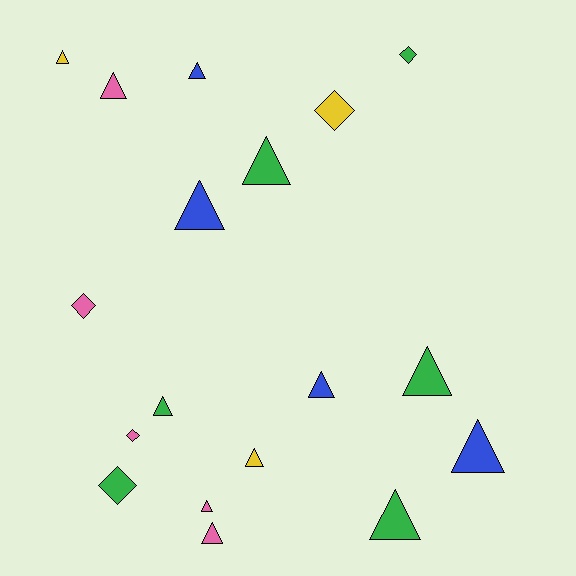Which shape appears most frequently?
Triangle, with 13 objects.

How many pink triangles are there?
There are 3 pink triangles.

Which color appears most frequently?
Green, with 6 objects.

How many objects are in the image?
There are 18 objects.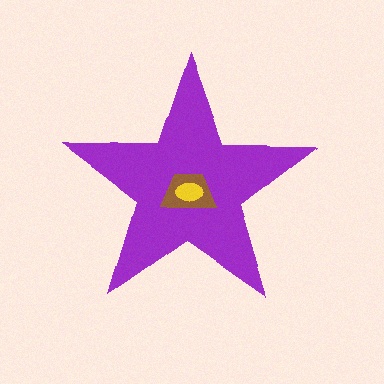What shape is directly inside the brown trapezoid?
The yellow ellipse.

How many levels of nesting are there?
3.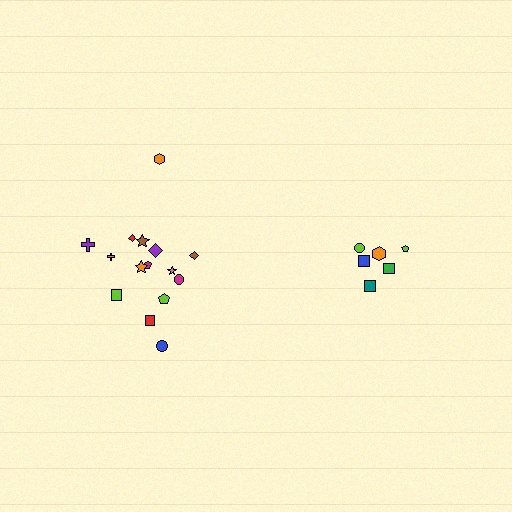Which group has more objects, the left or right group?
The left group.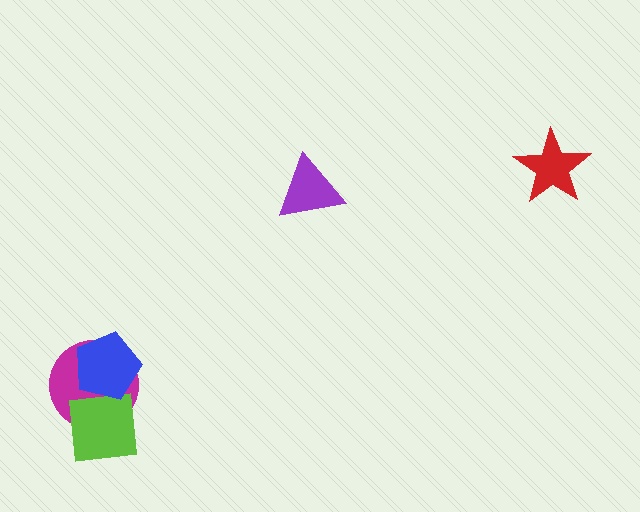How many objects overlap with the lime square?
2 objects overlap with the lime square.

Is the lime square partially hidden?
Yes, it is partially covered by another shape.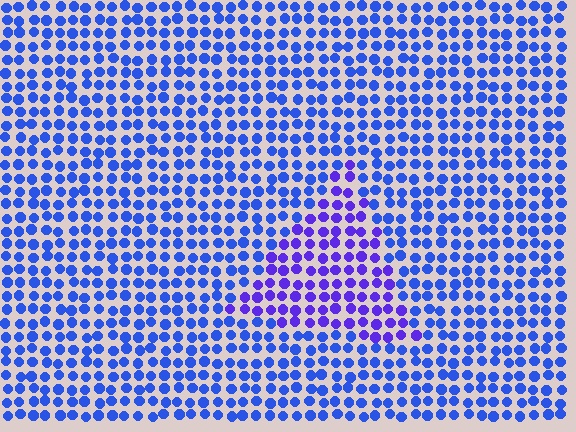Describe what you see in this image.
The image is filled with small blue elements in a uniform arrangement. A triangle-shaped region is visible where the elements are tinted to a slightly different hue, forming a subtle color boundary.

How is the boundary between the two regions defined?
The boundary is defined purely by a slight shift in hue (about 30 degrees). Spacing, size, and orientation are identical on both sides.